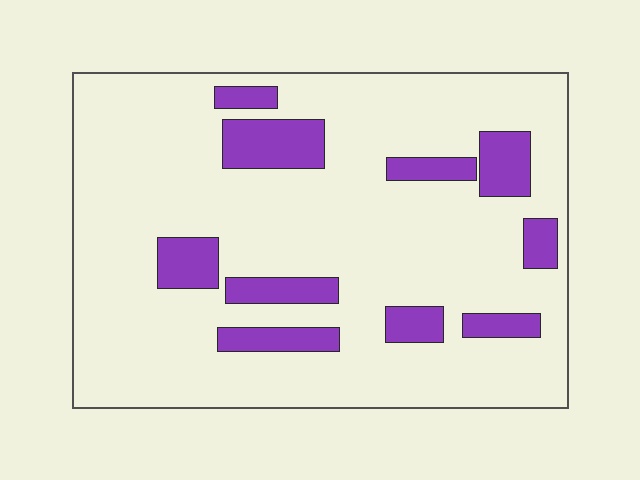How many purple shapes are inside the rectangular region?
10.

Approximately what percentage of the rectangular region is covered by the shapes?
Approximately 15%.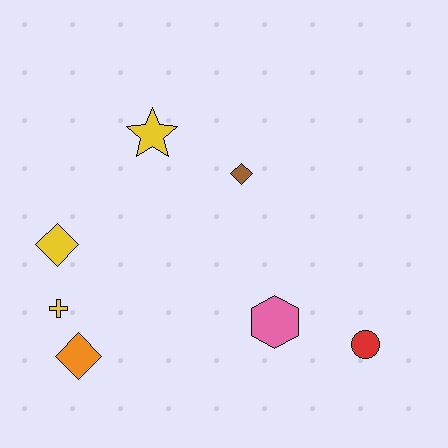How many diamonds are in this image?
There are 3 diamonds.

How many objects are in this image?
There are 7 objects.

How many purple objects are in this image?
There are no purple objects.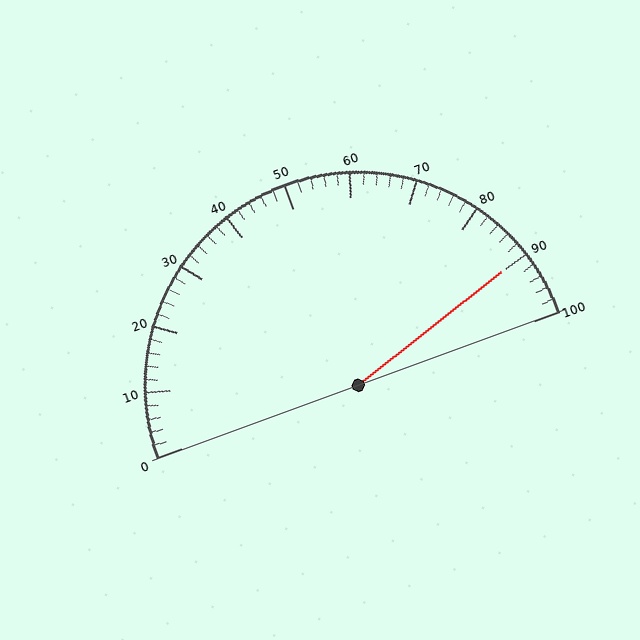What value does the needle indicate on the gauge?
The needle indicates approximately 90.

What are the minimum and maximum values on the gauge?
The gauge ranges from 0 to 100.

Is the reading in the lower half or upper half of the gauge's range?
The reading is in the upper half of the range (0 to 100).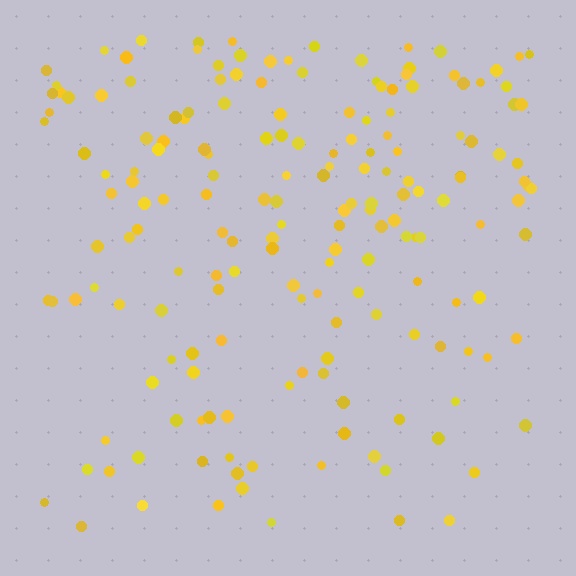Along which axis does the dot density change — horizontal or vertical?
Vertical.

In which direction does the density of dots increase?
From bottom to top, with the top side densest.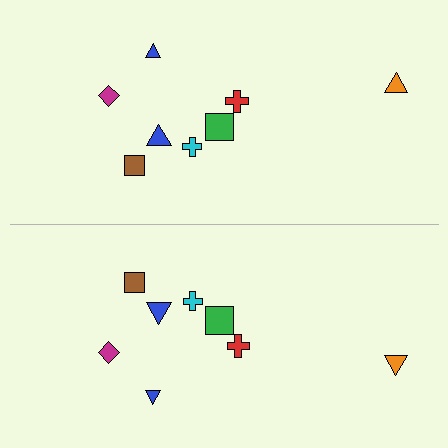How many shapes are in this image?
There are 16 shapes in this image.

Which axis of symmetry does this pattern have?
The pattern has a horizontal axis of symmetry running through the center of the image.